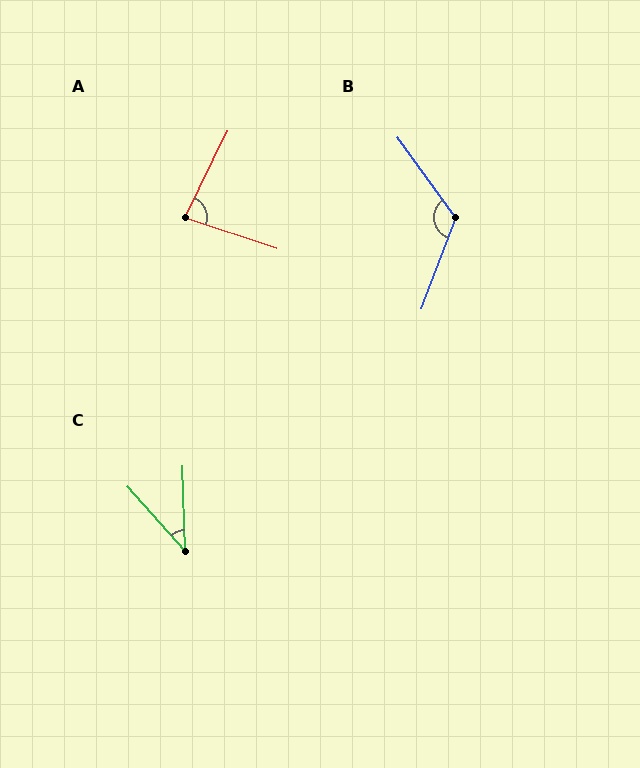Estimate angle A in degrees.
Approximately 82 degrees.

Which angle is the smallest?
C, at approximately 40 degrees.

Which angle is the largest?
B, at approximately 123 degrees.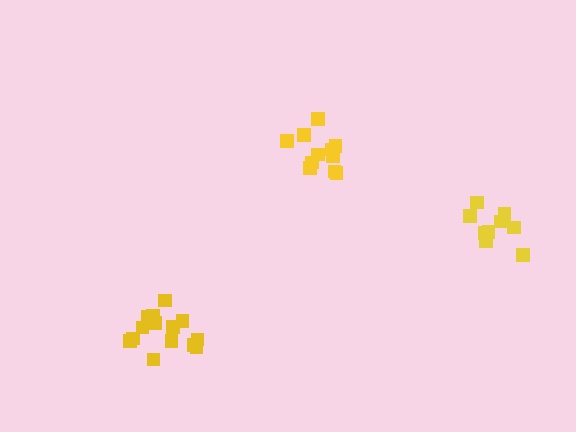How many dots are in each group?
Group 1: 11 dots, Group 2: 14 dots, Group 3: 9 dots (34 total).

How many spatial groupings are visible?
There are 3 spatial groupings.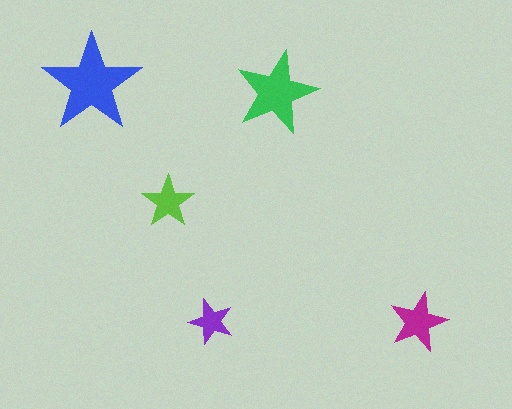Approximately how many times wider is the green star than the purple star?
About 2 times wider.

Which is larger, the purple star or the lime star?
The lime one.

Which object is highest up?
The blue star is topmost.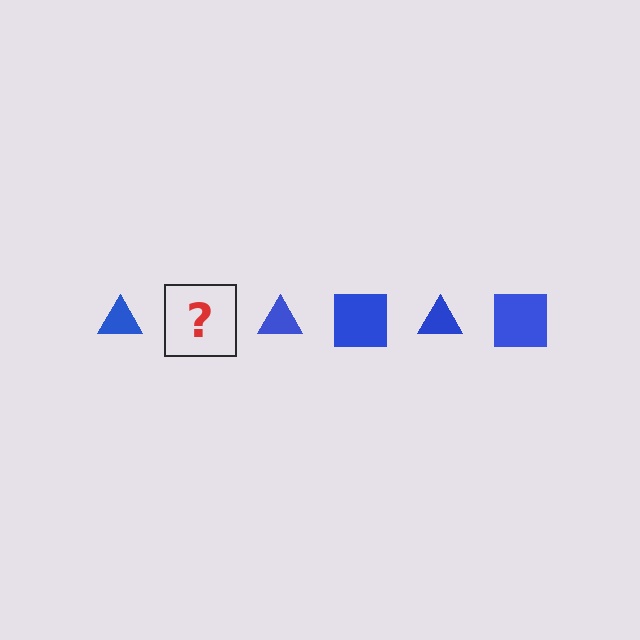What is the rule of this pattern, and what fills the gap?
The rule is that the pattern cycles through triangle, square shapes in blue. The gap should be filled with a blue square.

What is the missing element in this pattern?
The missing element is a blue square.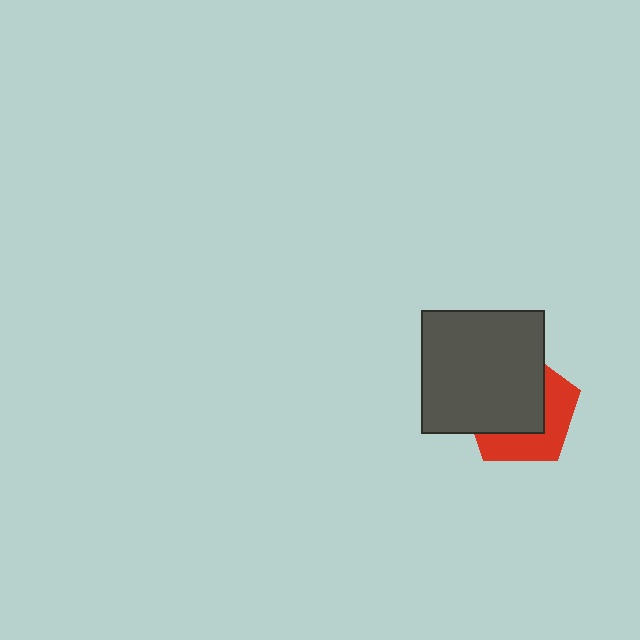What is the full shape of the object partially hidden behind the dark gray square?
The partially hidden object is a red pentagon.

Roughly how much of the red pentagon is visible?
A small part of it is visible (roughly 42%).